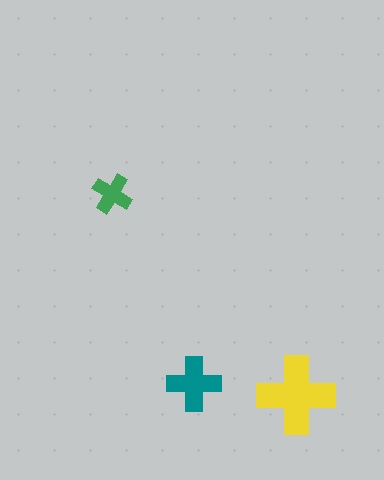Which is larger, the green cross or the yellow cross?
The yellow one.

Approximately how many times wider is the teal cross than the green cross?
About 1.5 times wider.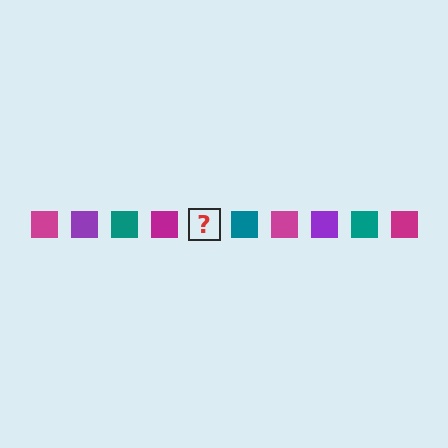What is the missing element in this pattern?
The missing element is a purple square.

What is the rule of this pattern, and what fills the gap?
The rule is that the pattern cycles through magenta, purple, teal squares. The gap should be filled with a purple square.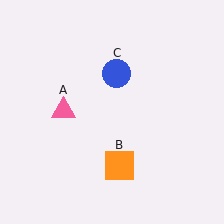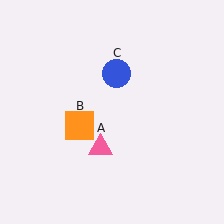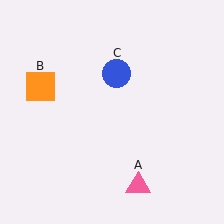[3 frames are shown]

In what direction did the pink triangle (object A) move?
The pink triangle (object A) moved down and to the right.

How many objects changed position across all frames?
2 objects changed position: pink triangle (object A), orange square (object B).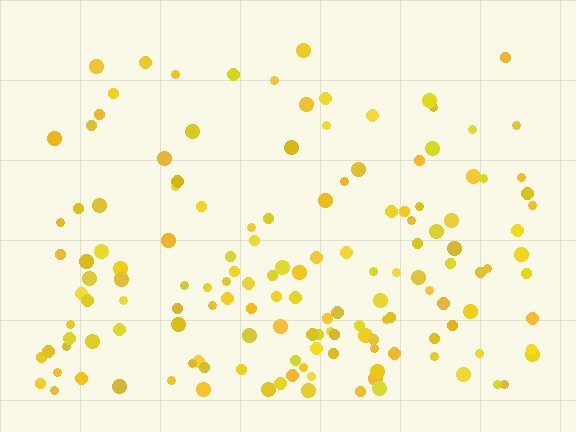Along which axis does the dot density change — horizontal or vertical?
Vertical.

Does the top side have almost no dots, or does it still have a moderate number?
Still a moderate number, just noticeably fewer than the bottom.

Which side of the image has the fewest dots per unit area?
The top.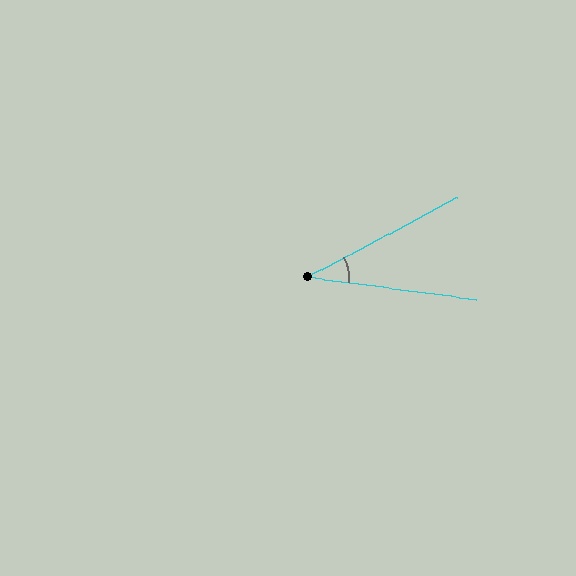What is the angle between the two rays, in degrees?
Approximately 36 degrees.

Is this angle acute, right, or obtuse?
It is acute.